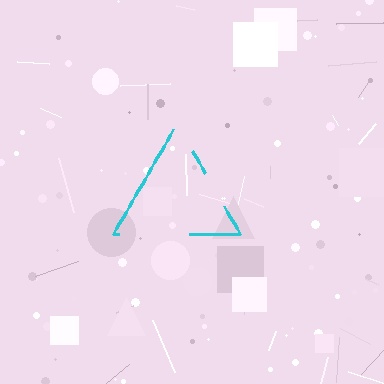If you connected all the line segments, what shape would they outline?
They would outline a triangle.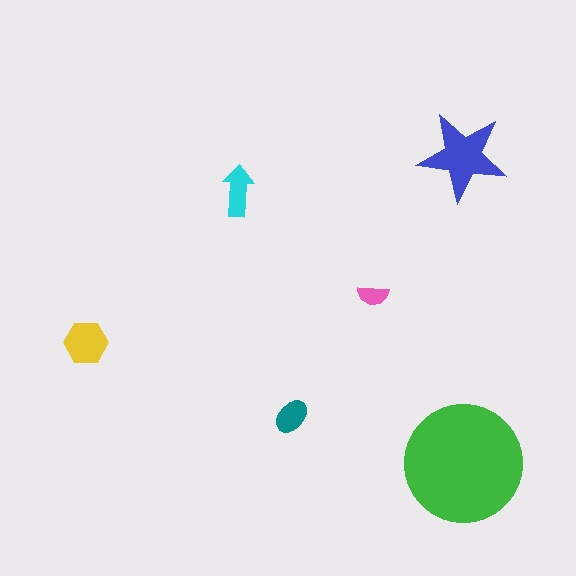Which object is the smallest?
The pink semicircle.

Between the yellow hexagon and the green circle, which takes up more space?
The green circle.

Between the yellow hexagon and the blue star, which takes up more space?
The blue star.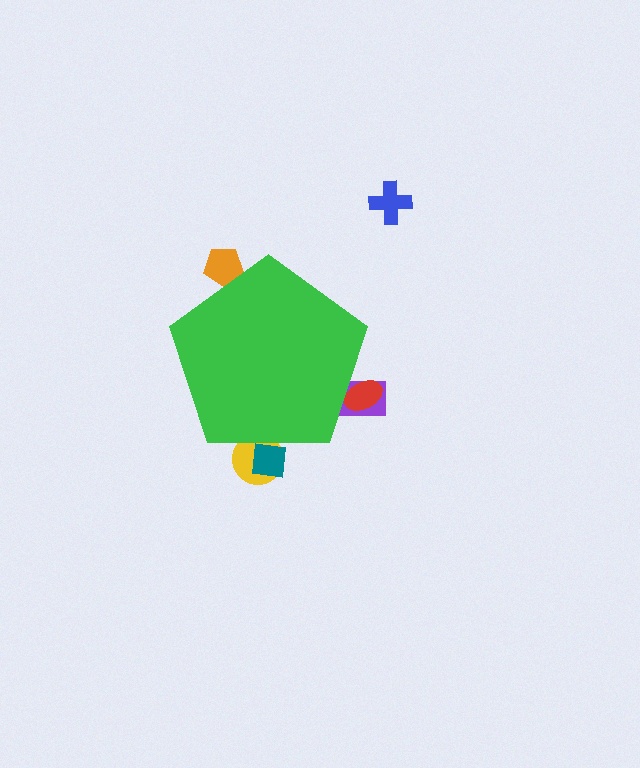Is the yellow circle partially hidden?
Yes, the yellow circle is partially hidden behind the green pentagon.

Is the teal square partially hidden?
Yes, the teal square is partially hidden behind the green pentagon.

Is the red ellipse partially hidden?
Yes, the red ellipse is partially hidden behind the green pentagon.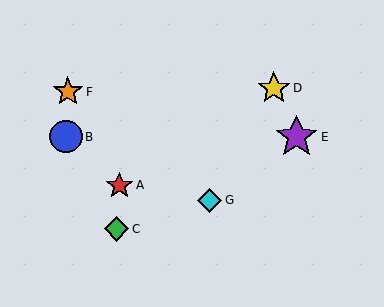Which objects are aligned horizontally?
Objects B, E are aligned horizontally.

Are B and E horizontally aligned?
Yes, both are at y≈137.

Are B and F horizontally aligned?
No, B is at y≈137 and F is at y≈92.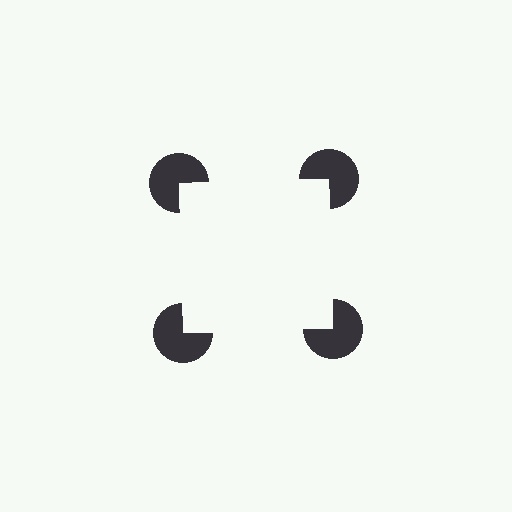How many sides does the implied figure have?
4 sides.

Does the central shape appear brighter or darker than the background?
It typically appears slightly brighter than the background, even though no actual brightness change is drawn.